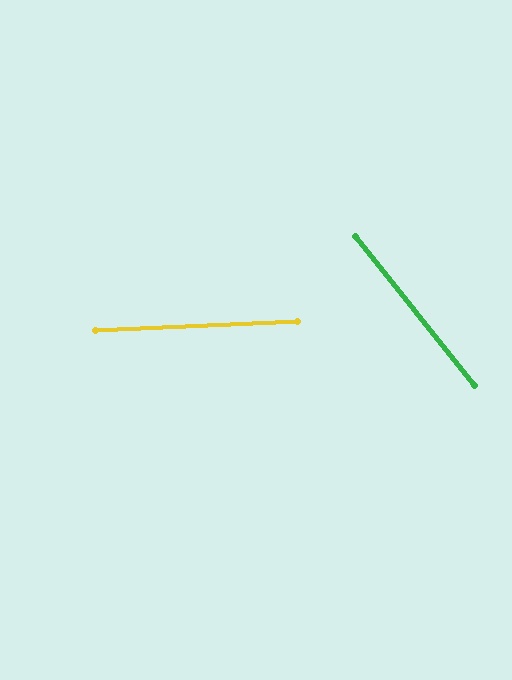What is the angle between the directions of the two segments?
Approximately 54 degrees.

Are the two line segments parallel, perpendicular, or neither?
Neither parallel nor perpendicular — they differ by about 54°.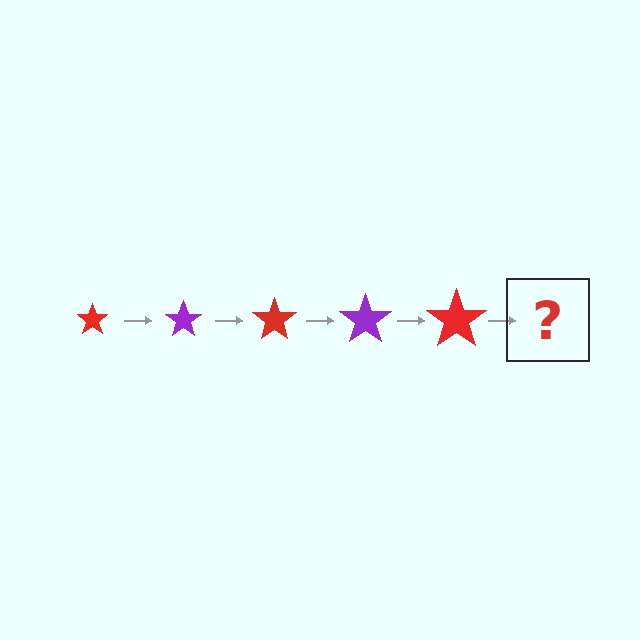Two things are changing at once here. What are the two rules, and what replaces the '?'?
The two rules are that the star grows larger each step and the color cycles through red and purple. The '?' should be a purple star, larger than the previous one.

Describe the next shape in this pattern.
It should be a purple star, larger than the previous one.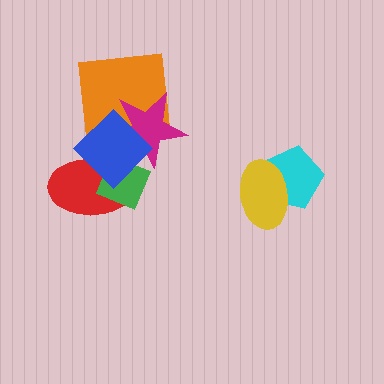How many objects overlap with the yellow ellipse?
1 object overlaps with the yellow ellipse.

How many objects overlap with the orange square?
2 objects overlap with the orange square.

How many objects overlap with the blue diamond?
4 objects overlap with the blue diamond.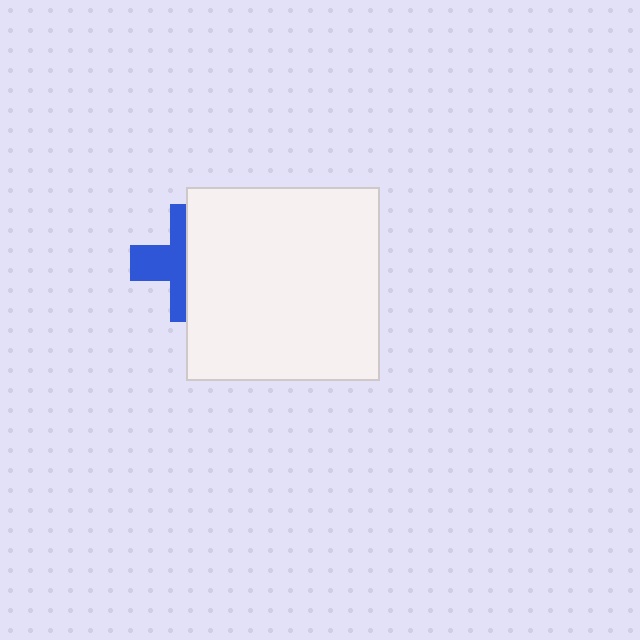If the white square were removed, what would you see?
You would see the complete blue cross.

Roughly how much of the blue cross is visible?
About half of it is visible (roughly 46%).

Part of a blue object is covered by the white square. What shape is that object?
It is a cross.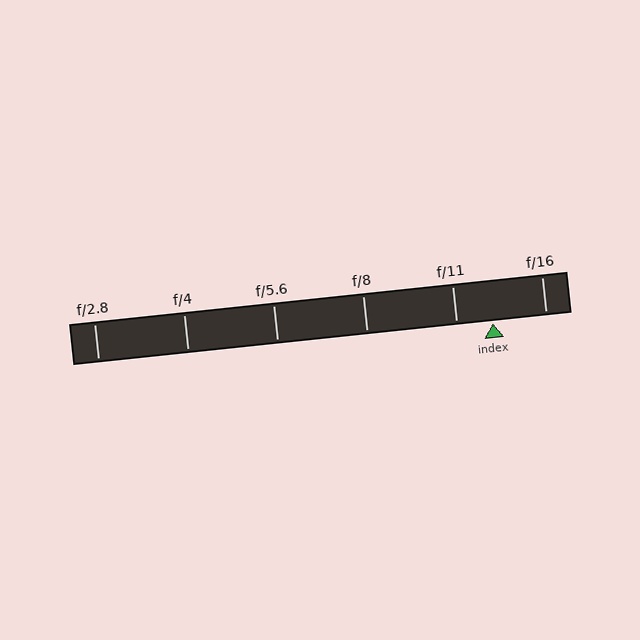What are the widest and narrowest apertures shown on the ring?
The widest aperture shown is f/2.8 and the narrowest is f/16.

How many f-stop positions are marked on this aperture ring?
There are 6 f-stop positions marked.